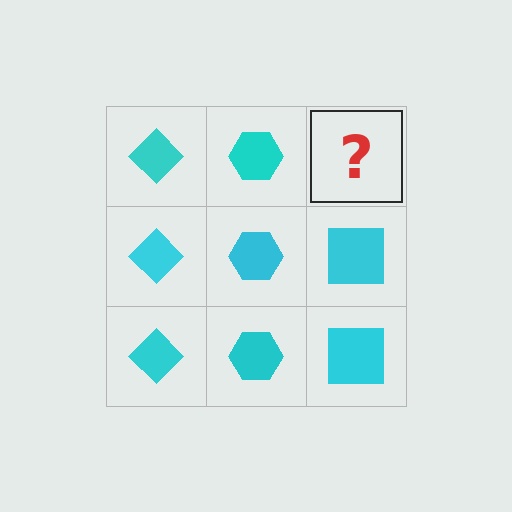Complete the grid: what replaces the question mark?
The question mark should be replaced with a cyan square.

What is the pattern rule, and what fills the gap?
The rule is that each column has a consistent shape. The gap should be filled with a cyan square.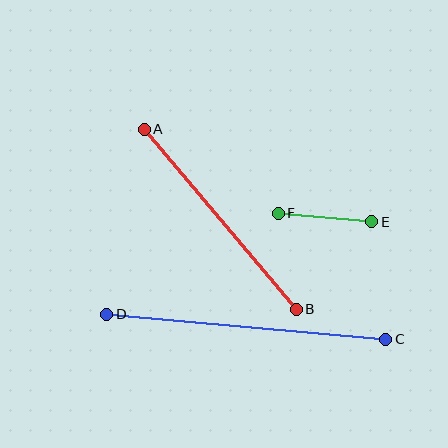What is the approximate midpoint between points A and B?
The midpoint is at approximately (220, 219) pixels.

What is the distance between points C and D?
The distance is approximately 280 pixels.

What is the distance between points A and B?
The distance is approximately 236 pixels.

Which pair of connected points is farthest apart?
Points C and D are farthest apart.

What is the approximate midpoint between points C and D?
The midpoint is at approximately (246, 327) pixels.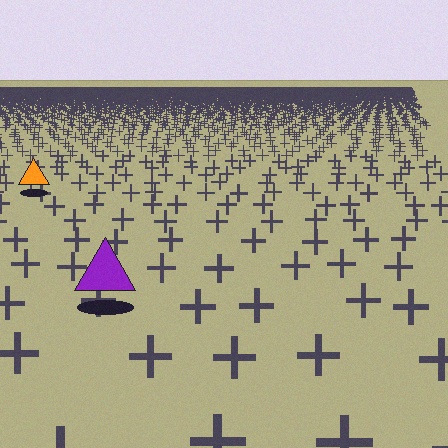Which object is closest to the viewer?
The purple triangle is closest. The texture marks near it are larger and more spread out.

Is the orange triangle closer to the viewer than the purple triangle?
No. The purple triangle is closer — you can tell from the texture gradient: the ground texture is coarser near it.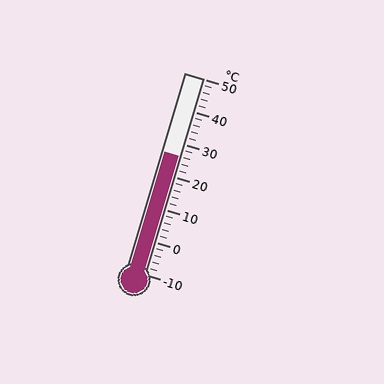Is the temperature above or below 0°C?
The temperature is above 0°C.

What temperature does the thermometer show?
The thermometer shows approximately 26°C.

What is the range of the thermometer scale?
The thermometer scale ranges from -10°C to 50°C.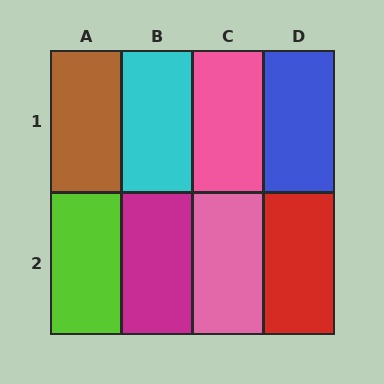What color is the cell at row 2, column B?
Magenta.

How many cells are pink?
2 cells are pink.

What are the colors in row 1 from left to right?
Brown, cyan, pink, blue.